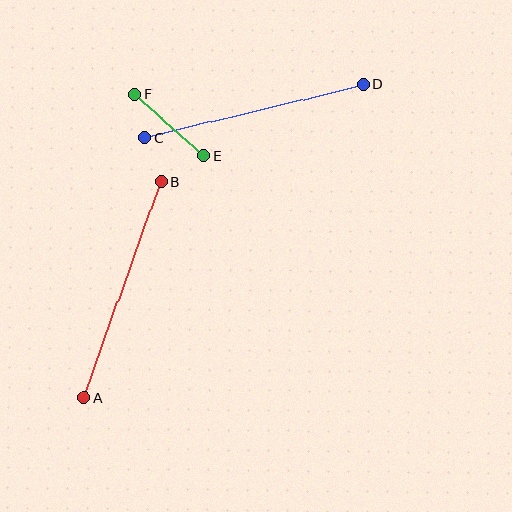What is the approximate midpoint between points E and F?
The midpoint is at approximately (169, 125) pixels.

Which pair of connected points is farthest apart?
Points A and B are farthest apart.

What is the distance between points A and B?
The distance is approximately 230 pixels.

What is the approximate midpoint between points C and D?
The midpoint is at approximately (254, 111) pixels.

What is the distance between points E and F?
The distance is approximately 93 pixels.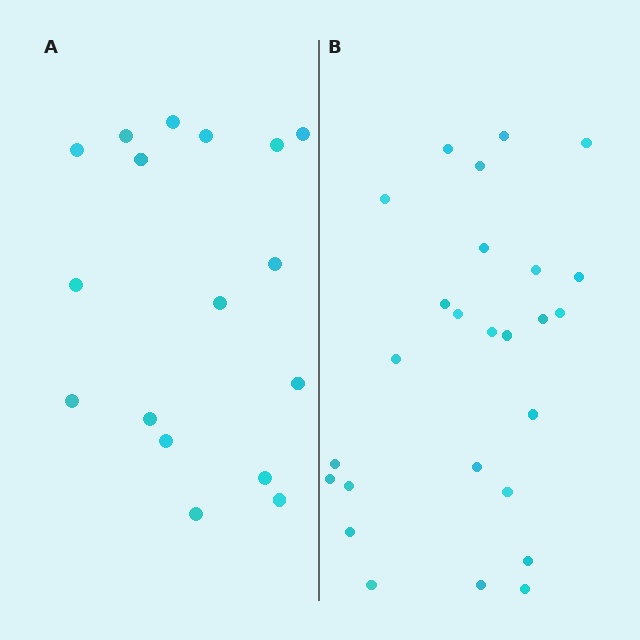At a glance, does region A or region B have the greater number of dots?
Region B (the right region) has more dots.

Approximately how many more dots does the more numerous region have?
Region B has roughly 8 or so more dots than region A.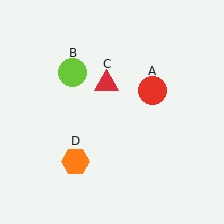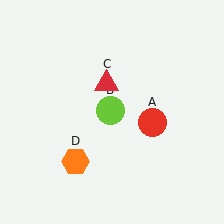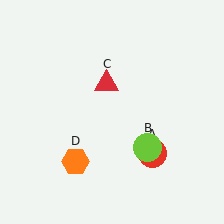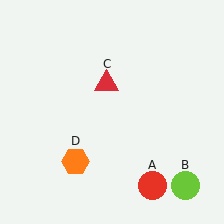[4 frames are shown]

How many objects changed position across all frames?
2 objects changed position: red circle (object A), lime circle (object B).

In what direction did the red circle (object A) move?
The red circle (object A) moved down.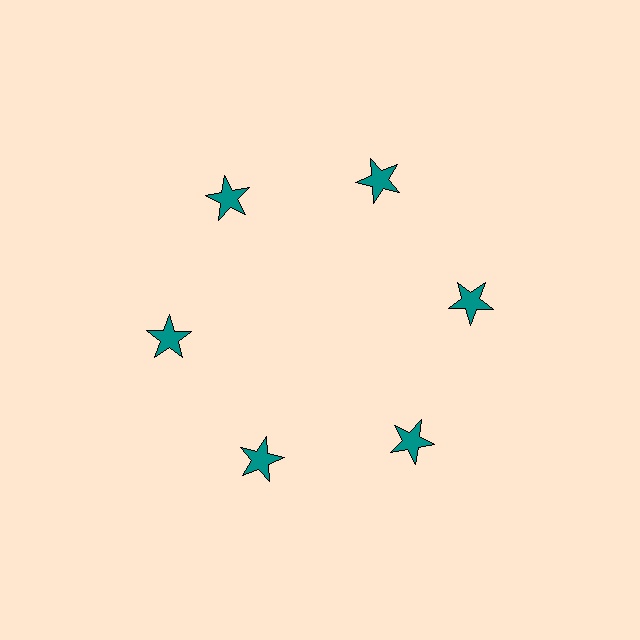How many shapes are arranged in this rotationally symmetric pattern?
There are 6 shapes, arranged in 6 groups of 1.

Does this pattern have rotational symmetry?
Yes, this pattern has 6-fold rotational symmetry. It looks the same after rotating 60 degrees around the center.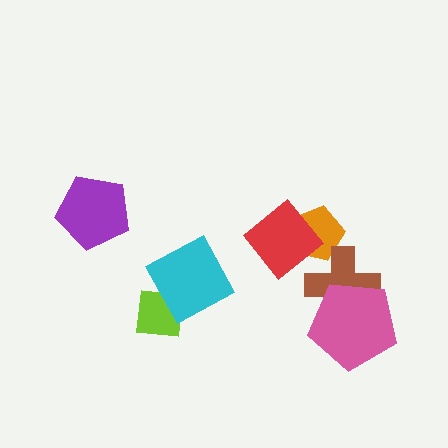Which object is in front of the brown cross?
The pink pentagon is in front of the brown cross.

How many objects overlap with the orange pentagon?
2 objects overlap with the orange pentagon.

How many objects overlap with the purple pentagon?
0 objects overlap with the purple pentagon.